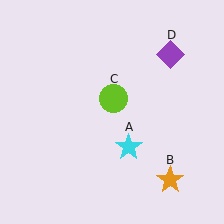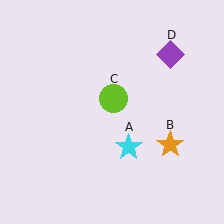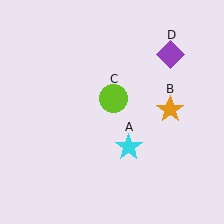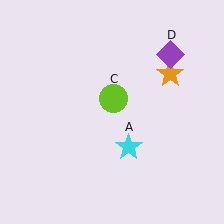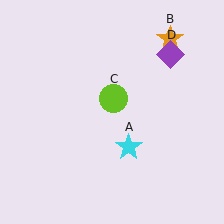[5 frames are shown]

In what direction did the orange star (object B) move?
The orange star (object B) moved up.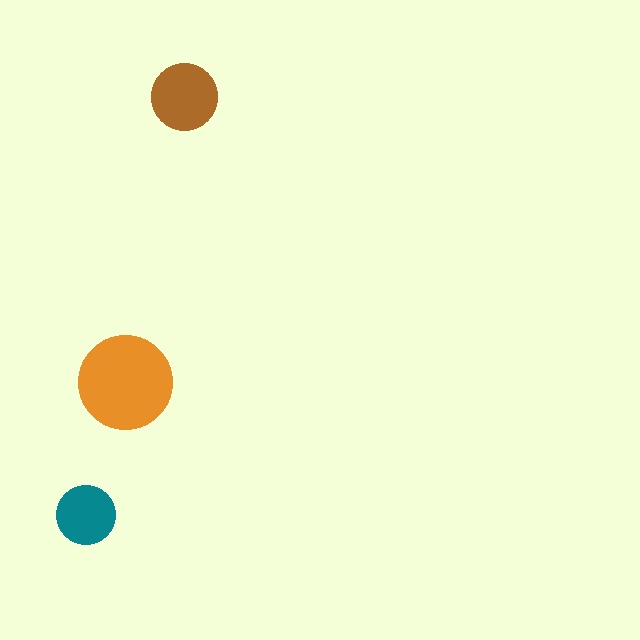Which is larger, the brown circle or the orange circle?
The orange one.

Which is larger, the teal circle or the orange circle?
The orange one.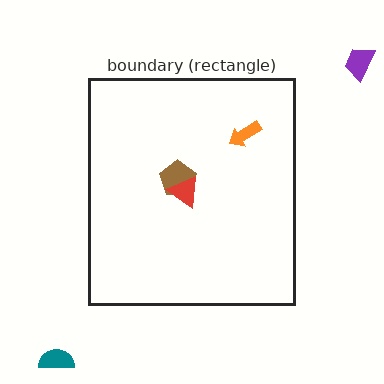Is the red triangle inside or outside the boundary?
Inside.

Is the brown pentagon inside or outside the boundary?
Inside.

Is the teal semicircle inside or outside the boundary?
Outside.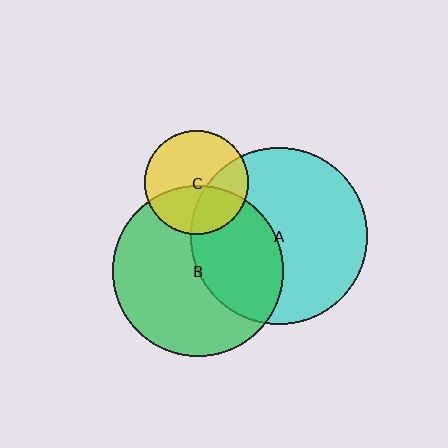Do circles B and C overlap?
Yes.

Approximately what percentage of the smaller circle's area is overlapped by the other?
Approximately 40%.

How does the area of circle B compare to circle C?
Approximately 2.7 times.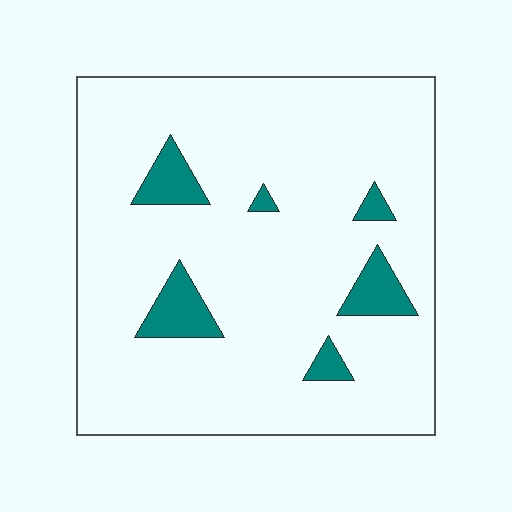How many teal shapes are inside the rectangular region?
6.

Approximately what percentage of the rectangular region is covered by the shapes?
Approximately 10%.